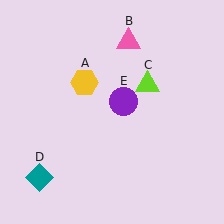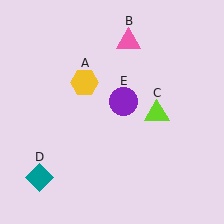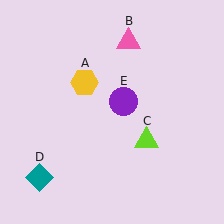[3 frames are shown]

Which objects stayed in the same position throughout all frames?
Yellow hexagon (object A) and pink triangle (object B) and teal diamond (object D) and purple circle (object E) remained stationary.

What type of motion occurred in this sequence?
The lime triangle (object C) rotated clockwise around the center of the scene.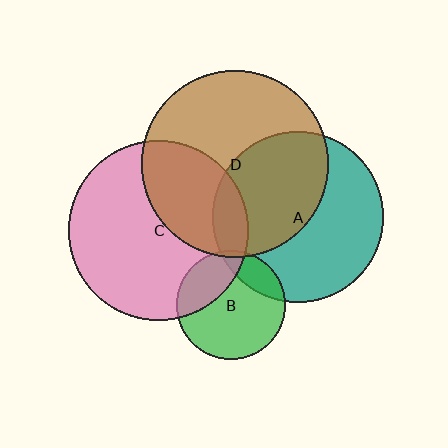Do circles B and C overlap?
Yes.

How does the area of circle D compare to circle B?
Approximately 3.0 times.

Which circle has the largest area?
Circle D (brown).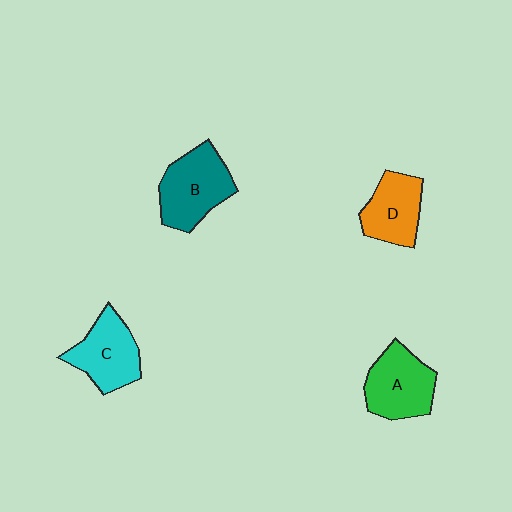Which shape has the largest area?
Shape B (teal).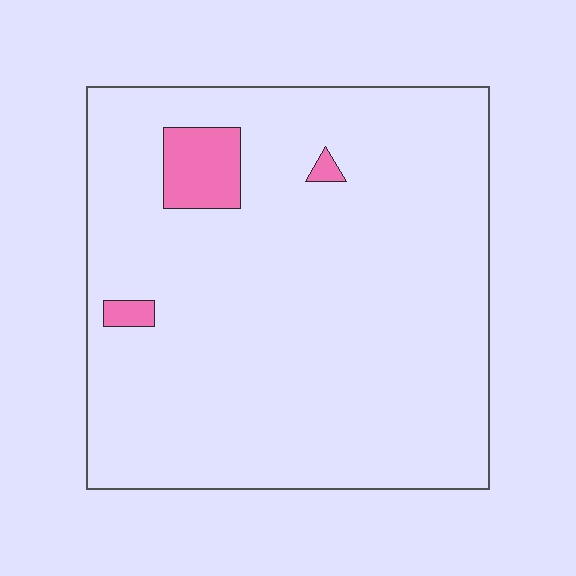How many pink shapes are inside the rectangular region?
3.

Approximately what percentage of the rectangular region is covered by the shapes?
Approximately 5%.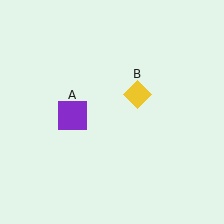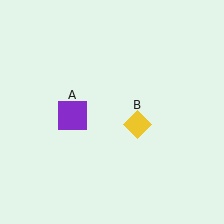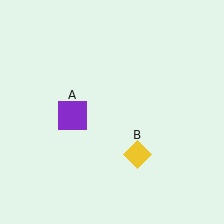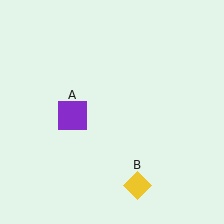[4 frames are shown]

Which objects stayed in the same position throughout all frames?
Purple square (object A) remained stationary.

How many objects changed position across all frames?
1 object changed position: yellow diamond (object B).